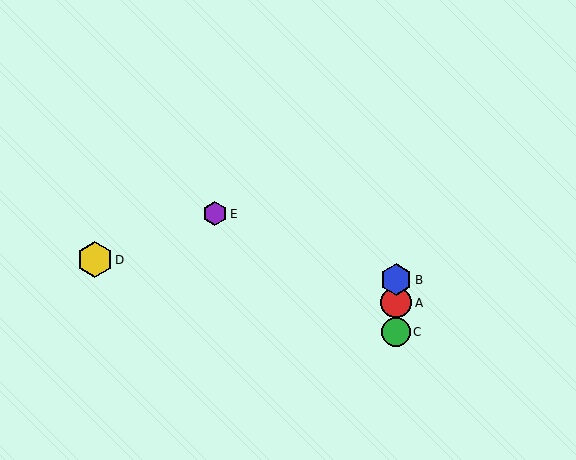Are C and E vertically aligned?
No, C is at x≈396 and E is at x≈215.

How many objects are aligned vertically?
3 objects (A, B, C) are aligned vertically.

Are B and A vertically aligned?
Yes, both are at x≈396.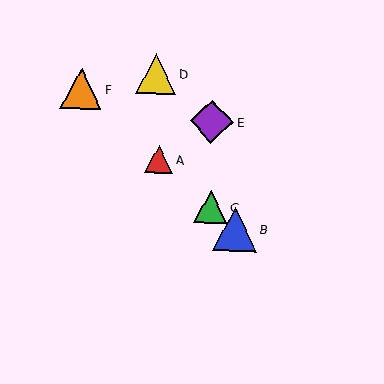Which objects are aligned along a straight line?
Objects A, B, C, F are aligned along a straight line.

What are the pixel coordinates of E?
Object E is at (212, 121).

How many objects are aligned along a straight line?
4 objects (A, B, C, F) are aligned along a straight line.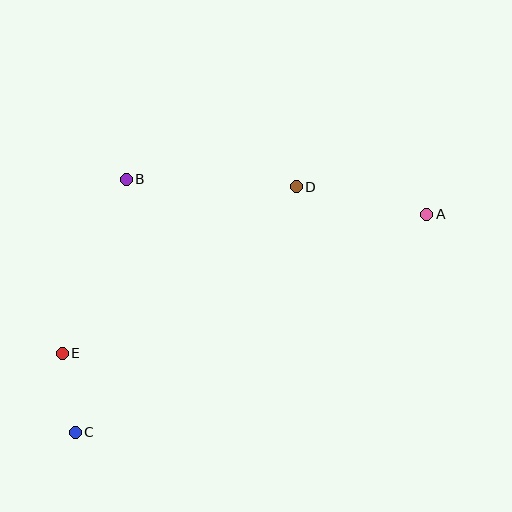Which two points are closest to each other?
Points C and E are closest to each other.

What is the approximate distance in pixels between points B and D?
The distance between B and D is approximately 170 pixels.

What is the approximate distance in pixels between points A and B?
The distance between A and B is approximately 302 pixels.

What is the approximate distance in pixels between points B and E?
The distance between B and E is approximately 185 pixels.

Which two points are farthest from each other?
Points A and C are farthest from each other.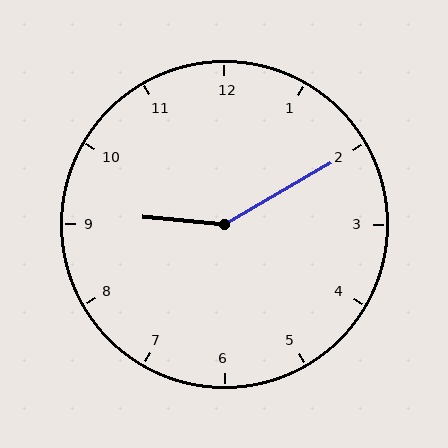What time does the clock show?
9:10.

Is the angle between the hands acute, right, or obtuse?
It is obtuse.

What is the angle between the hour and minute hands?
Approximately 145 degrees.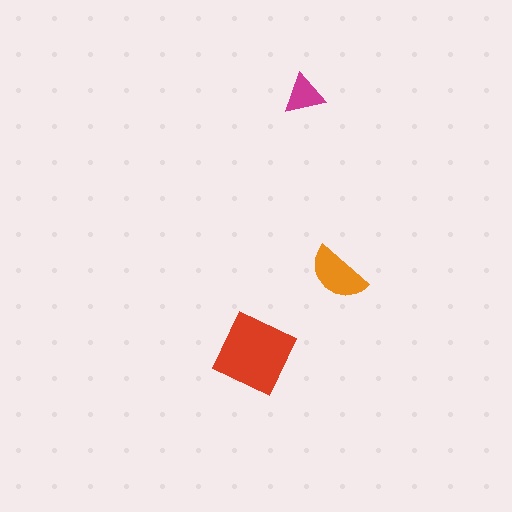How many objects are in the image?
There are 3 objects in the image.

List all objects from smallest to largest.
The magenta triangle, the orange semicircle, the red diamond.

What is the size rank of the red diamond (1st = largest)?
1st.